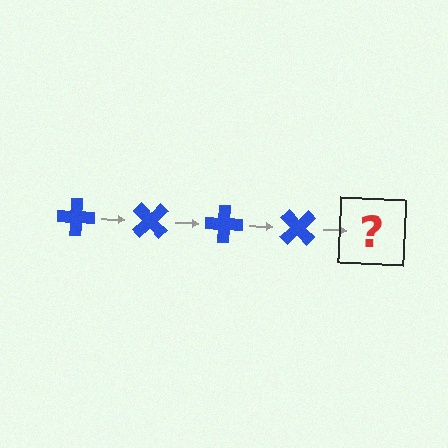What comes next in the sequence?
The next element should be a blue cross rotated 180 degrees.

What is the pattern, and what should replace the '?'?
The pattern is that the cross rotates 45 degrees each step. The '?' should be a blue cross rotated 180 degrees.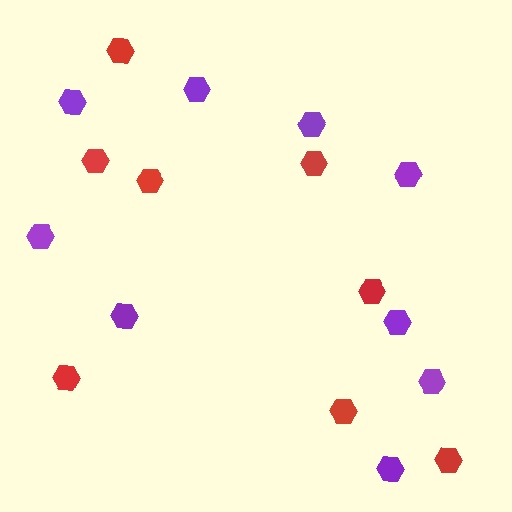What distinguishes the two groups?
There are 2 groups: one group of red hexagons (8) and one group of purple hexagons (9).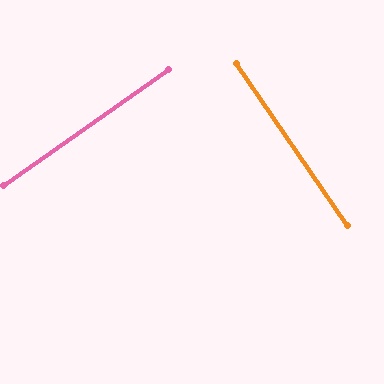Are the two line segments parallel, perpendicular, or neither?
Perpendicular — they meet at approximately 89°.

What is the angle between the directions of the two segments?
Approximately 89 degrees.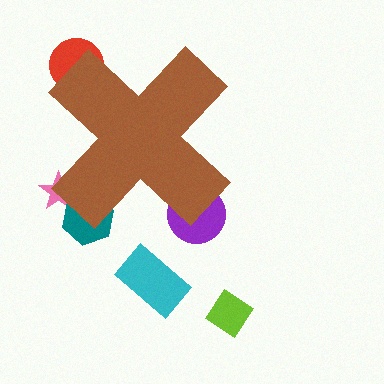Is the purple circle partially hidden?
Yes, the purple circle is partially hidden behind the brown cross.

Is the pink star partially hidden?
Yes, the pink star is partially hidden behind the brown cross.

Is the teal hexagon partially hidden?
Yes, the teal hexagon is partially hidden behind the brown cross.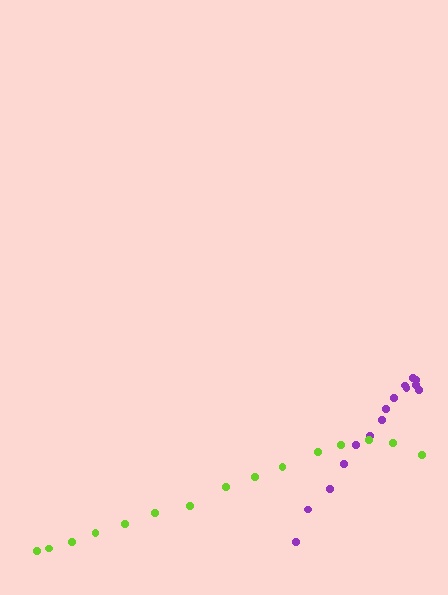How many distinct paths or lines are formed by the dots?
There are 2 distinct paths.